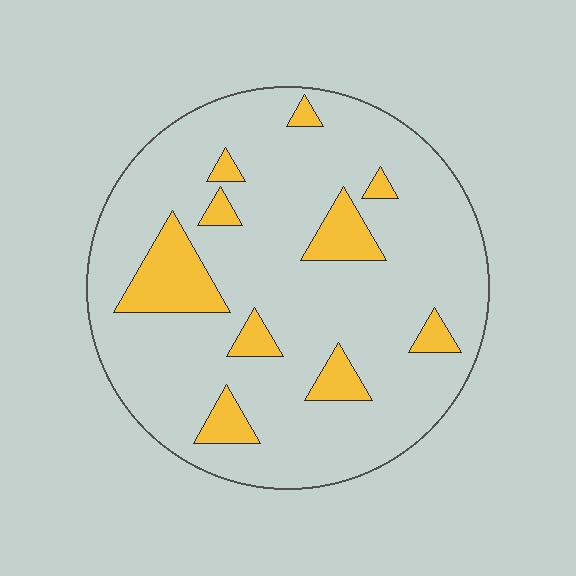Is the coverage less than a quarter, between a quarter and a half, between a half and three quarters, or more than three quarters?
Less than a quarter.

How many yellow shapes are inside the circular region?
10.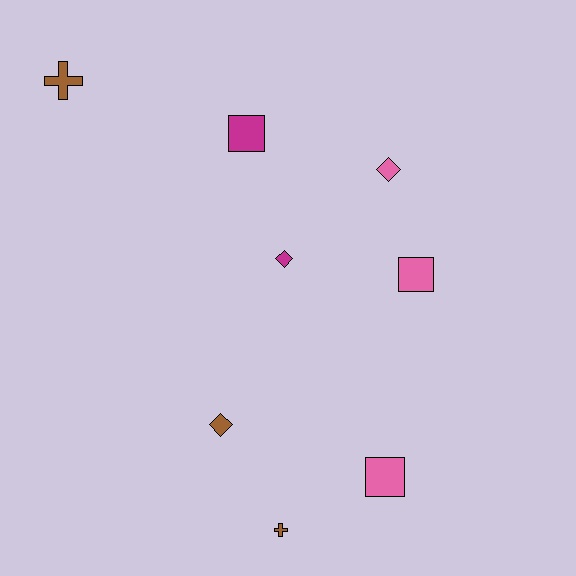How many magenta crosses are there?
There are no magenta crosses.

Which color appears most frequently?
Pink, with 3 objects.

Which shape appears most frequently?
Diamond, with 3 objects.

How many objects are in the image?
There are 8 objects.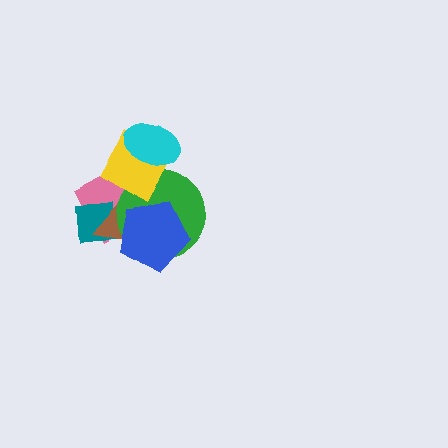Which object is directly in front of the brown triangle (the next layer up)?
The green circle is directly in front of the brown triangle.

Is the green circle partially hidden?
Yes, it is partially covered by another shape.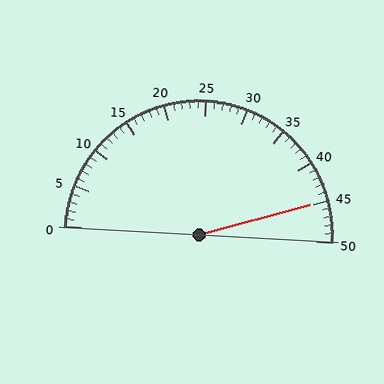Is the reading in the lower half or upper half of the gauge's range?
The reading is in the upper half of the range (0 to 50).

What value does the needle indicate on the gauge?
The needle indicates approximately 45.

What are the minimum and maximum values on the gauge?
The gauge ranges from 0 to 50.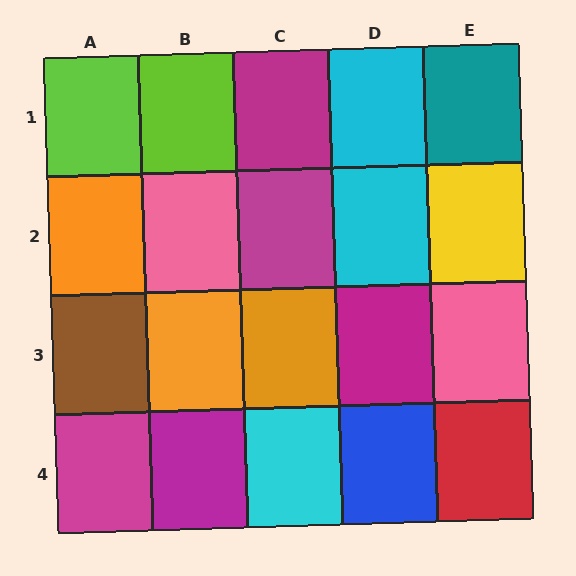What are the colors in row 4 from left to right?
Magenta, magenta, cyan, blue, red.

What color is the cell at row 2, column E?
Yellow.